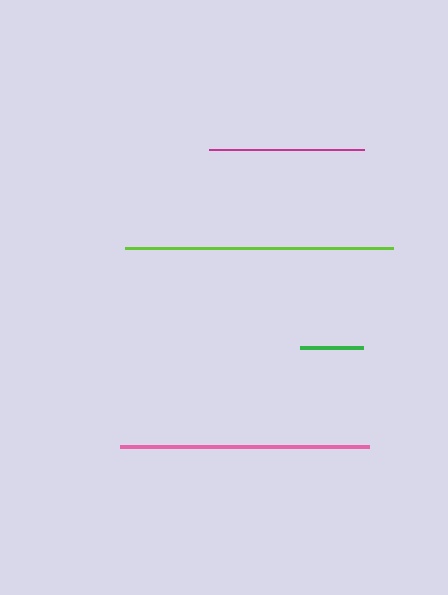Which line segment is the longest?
The lime line is the longest at approximately 268 pixels.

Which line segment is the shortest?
The green line is the shortest at approximately 63 pixels.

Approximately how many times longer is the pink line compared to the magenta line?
The pink line is approximately 1.6 times the length of the magenta line.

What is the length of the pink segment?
The pink segment is approximately 249 pixels long.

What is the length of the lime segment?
The lime segment is approximately 268 pixels long.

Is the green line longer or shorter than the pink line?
The pink line is longer than the green line.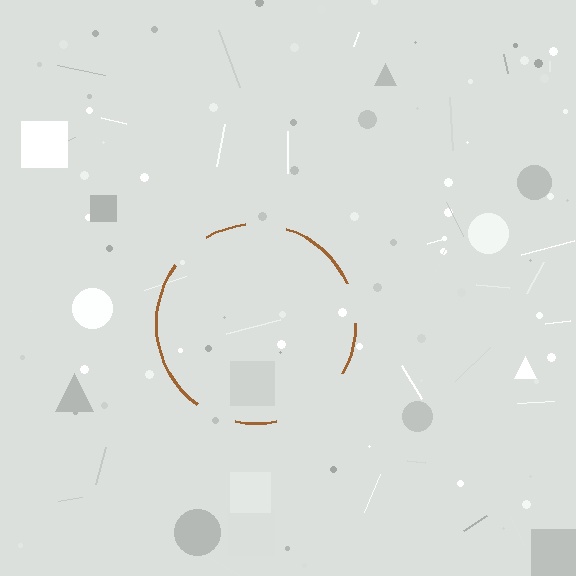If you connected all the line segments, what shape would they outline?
They would outline a circle.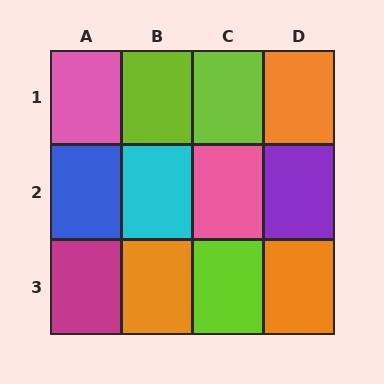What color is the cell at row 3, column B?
Orange.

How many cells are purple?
1 cell is purple.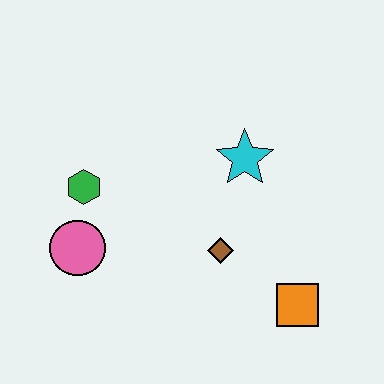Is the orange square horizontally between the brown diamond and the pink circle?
No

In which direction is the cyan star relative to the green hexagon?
The cyan star is to the right of the green hexagon.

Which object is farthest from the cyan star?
The pink circle is farthest from the cyan star.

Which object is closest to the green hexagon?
The pink circle is closest to the green hexagon.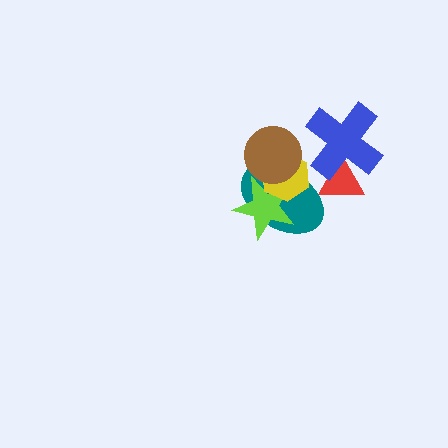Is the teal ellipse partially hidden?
Yes, it is partially covered by another shape.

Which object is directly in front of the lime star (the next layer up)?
The yellow hexagon is directly in front of the lime star.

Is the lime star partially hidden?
Yes, it is partially covered by another shape.